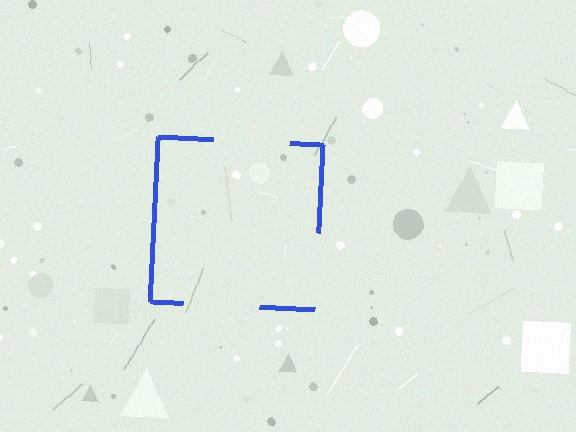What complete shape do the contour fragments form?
The contour fragments form a square.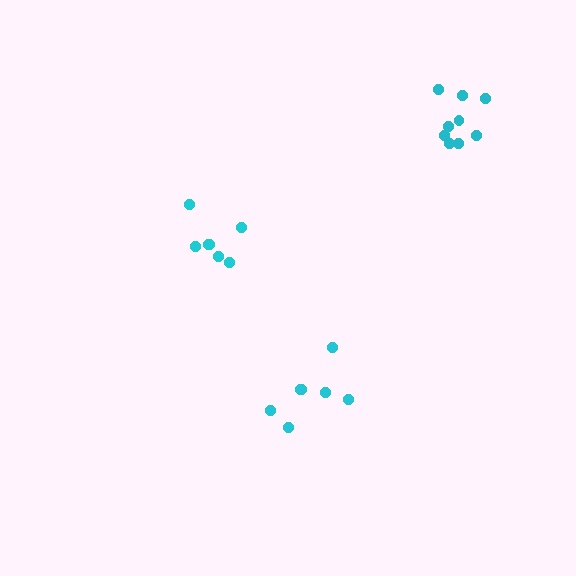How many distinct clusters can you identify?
There are 3 distinct clusters.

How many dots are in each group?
Group 1: 9 dots, Group 2: 7 dots, Group 3: 7 dots (23 total).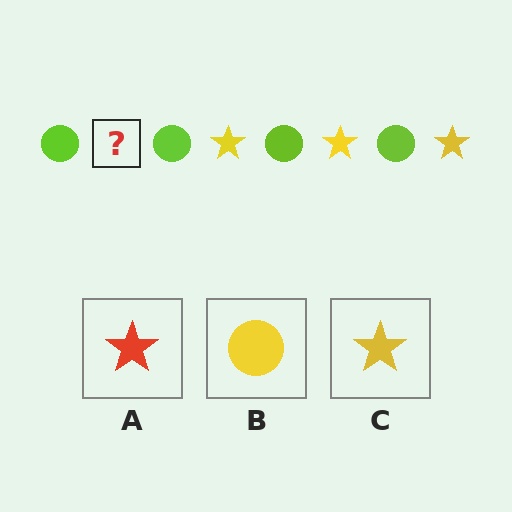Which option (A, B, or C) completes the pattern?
C.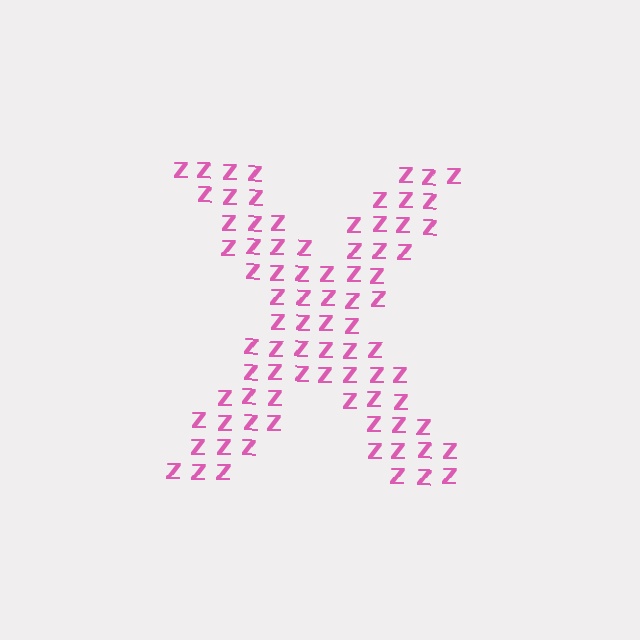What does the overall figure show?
The overall figure shows the letter X.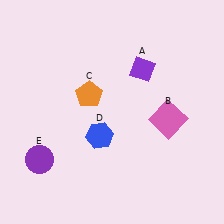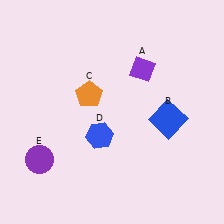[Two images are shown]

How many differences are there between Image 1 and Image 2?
There is 1 difference between the two images.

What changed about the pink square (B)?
In Image 1, B is pink. In Image 2, it changed to blue.